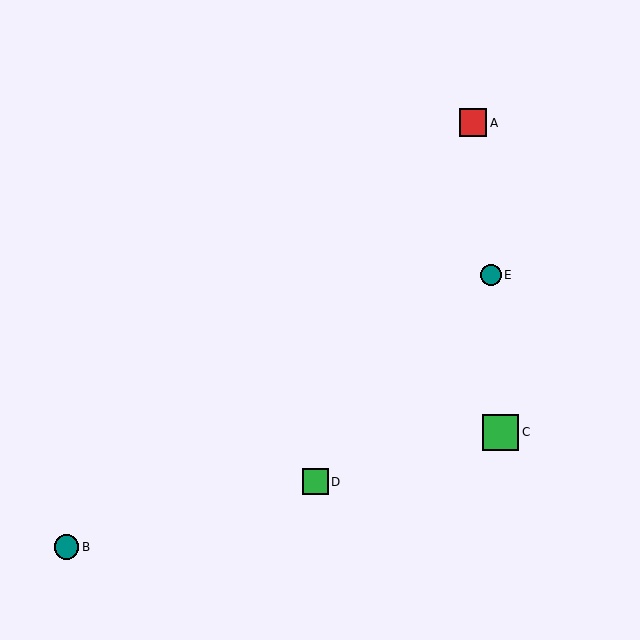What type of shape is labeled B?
Shape B is a teal circle.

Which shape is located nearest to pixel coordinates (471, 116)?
The red square (labeled A) at (473, 123) is nearest to that location.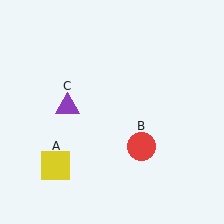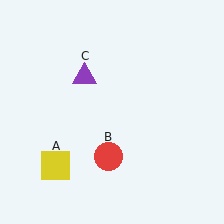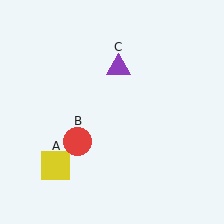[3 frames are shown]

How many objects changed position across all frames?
2 objects changed position: red circle (object B), purple triangle (object C).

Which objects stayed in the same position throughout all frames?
Yellow square (object A) remained stationary.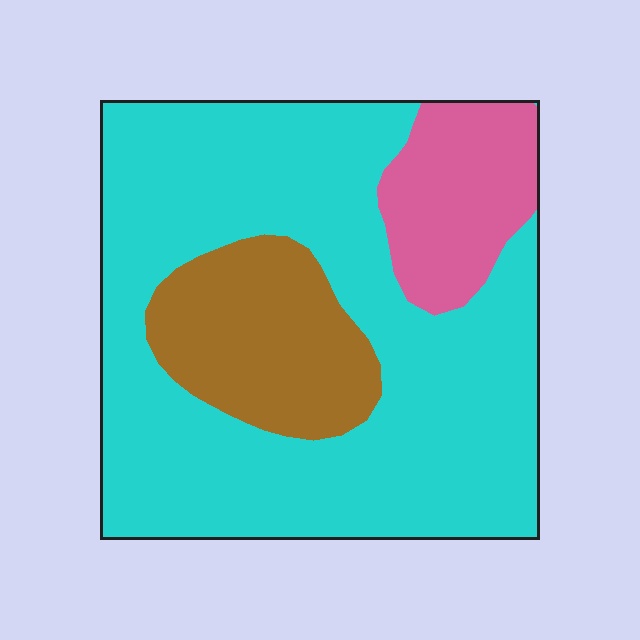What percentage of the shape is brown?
Brown takes up about one sixth (1/6) of the shape.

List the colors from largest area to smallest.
From largest to smallest: cyan, brown, pink.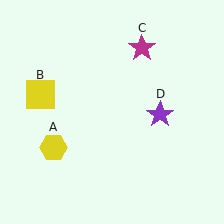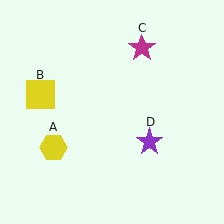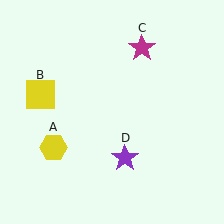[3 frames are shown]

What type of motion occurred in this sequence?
The purple star (object D) rotated clockwise around the center of the scene.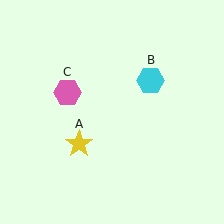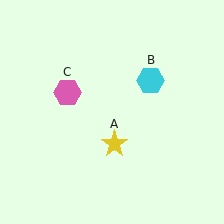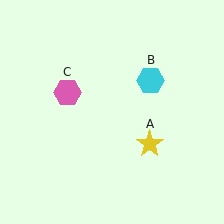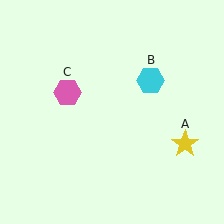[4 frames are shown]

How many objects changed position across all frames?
1 object changed position: yellow star (object A).